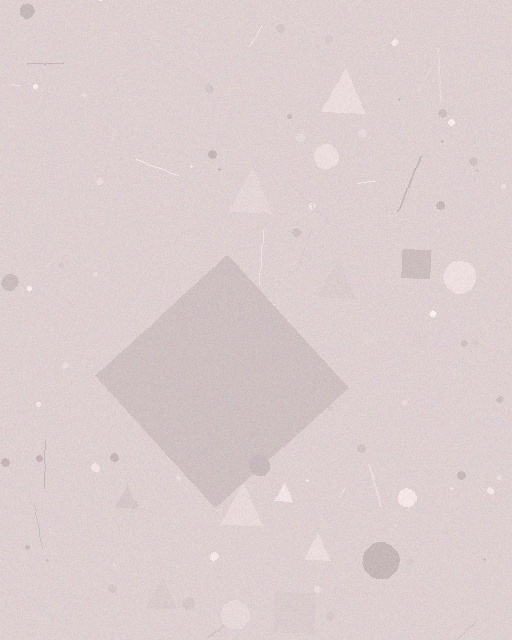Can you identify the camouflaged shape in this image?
The camouflaged shape is a diamond.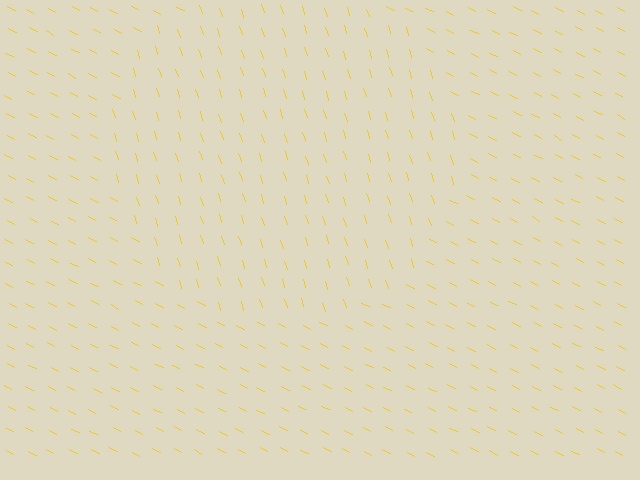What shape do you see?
I see a circle.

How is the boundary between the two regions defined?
The boundary is defined purely by a change in line orientation (approximately 45 degrees difference). All lines are the same color and thickness.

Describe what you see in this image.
The image is filled with small yellow line segments. A circle region in the image has lines oriented differently from the surrounding lines, creating a visible texture boundary.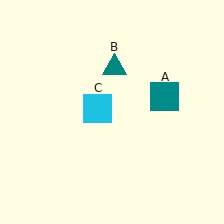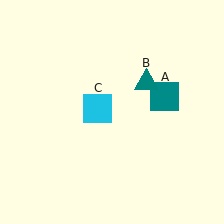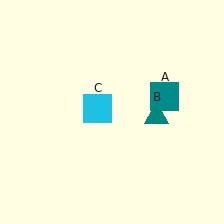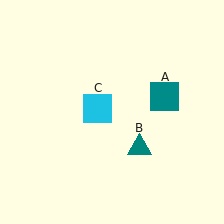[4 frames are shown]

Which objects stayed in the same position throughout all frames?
Teal square (object A) and cyan square (object C) remained stationary.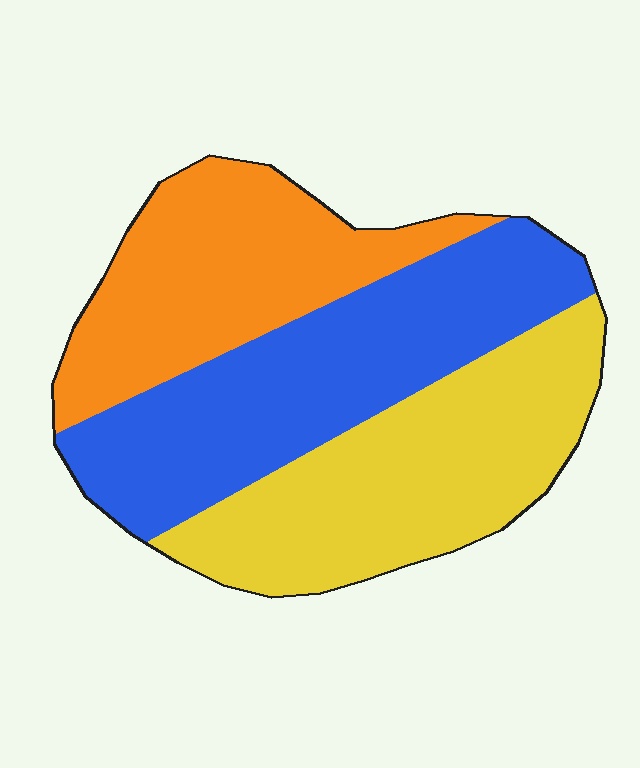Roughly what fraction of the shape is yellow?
Yellow covers roughly 35% of the shape.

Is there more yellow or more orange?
Yellow.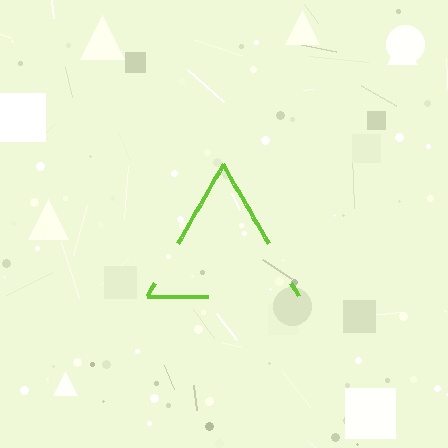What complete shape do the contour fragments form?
The contour fragments form a triangle.